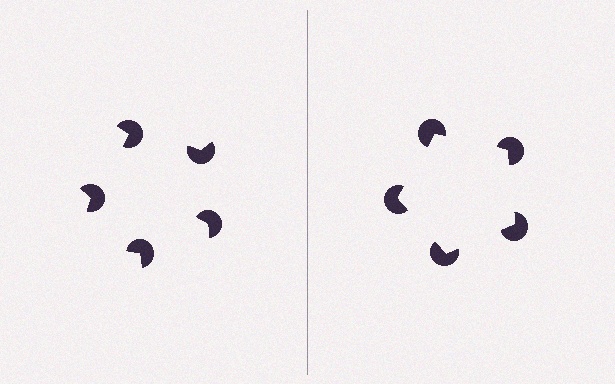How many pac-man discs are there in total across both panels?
10 — 5 on each side.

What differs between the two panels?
The pac-man discs are positioned identically on both sides; only the wedge orientations differ. On the right they align to a pentagon; on the left they are misaligned.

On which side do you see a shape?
An illusory pentagon appears on the right side. On the left side the wedge cuts are rotated, so no coherent shape forms.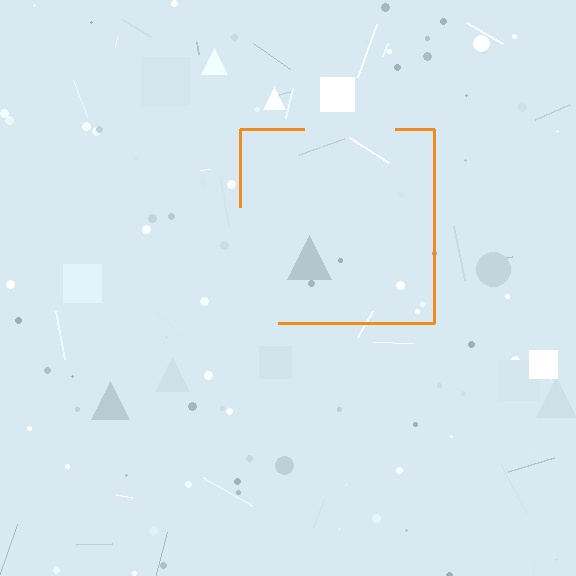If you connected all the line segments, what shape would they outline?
They would outline a square.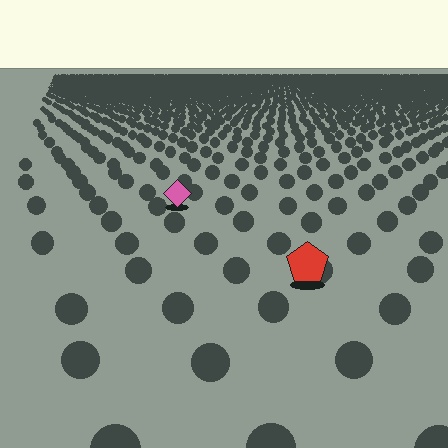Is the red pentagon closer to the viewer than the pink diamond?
Yes. The red pentagon is closer — you can tell from the texture gradient: the ground texture is coarser near it.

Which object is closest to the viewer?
The red pentagon is closest. The texture marks near it are larger and more spread out.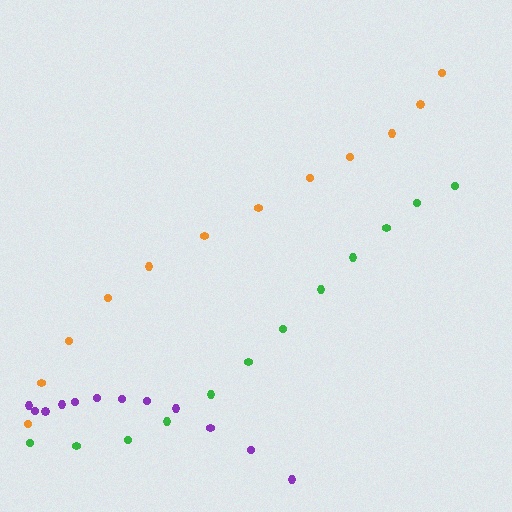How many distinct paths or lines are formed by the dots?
There are 3 distinct paths.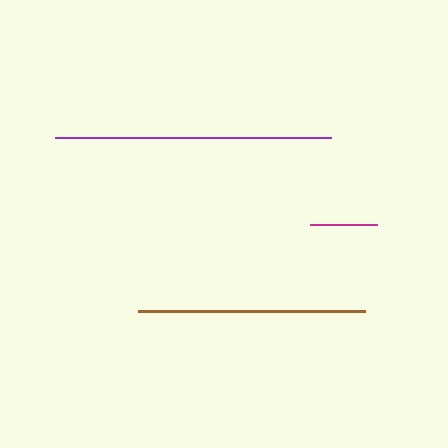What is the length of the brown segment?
The brown segment is approximately 227 pixels long.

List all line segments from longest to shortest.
From longest to shortest: purple, brown, magenta.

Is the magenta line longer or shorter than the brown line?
The brown line is longer than the magenta line.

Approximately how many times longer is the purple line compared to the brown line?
The purple line is approximately 1.2 times the length of the brown line.